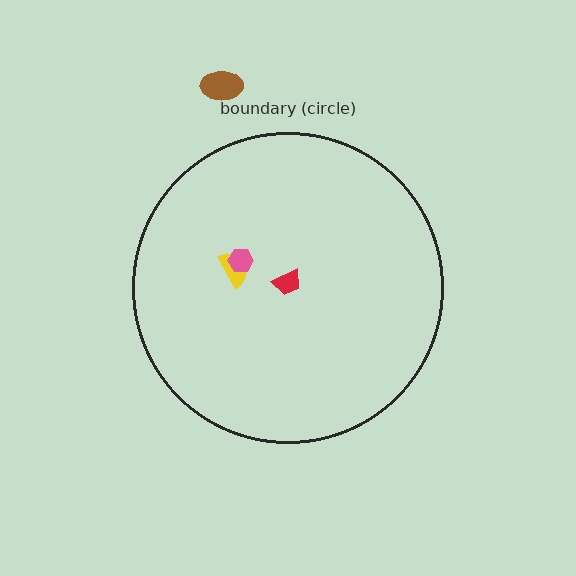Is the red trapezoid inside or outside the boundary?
Inside.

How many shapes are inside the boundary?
3 inside, 1 outside.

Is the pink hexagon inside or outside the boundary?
Inside.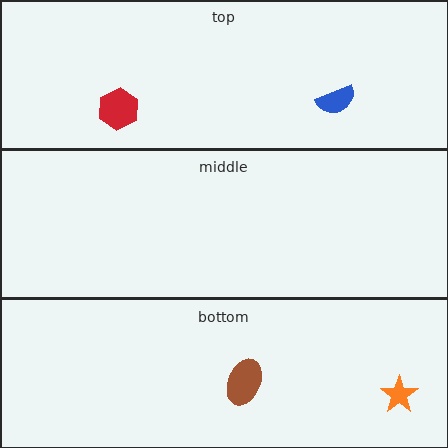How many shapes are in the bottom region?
2.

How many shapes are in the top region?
2.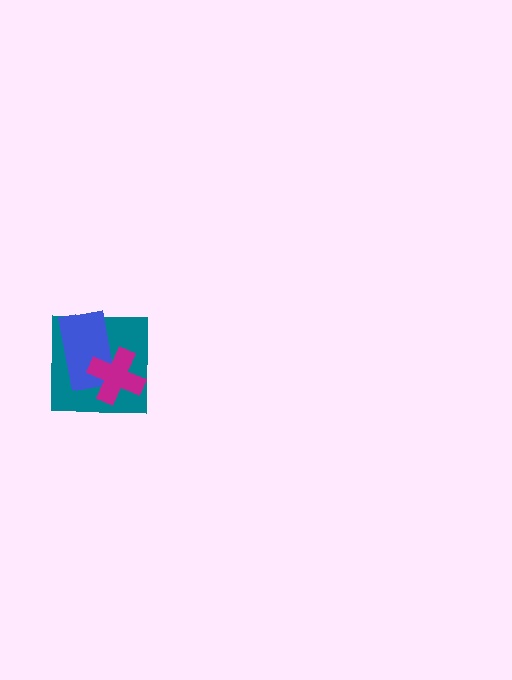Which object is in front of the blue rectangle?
The magenta cross is in front of the blue rectangle.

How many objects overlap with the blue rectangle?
2 objects overlap with the blue rectangle.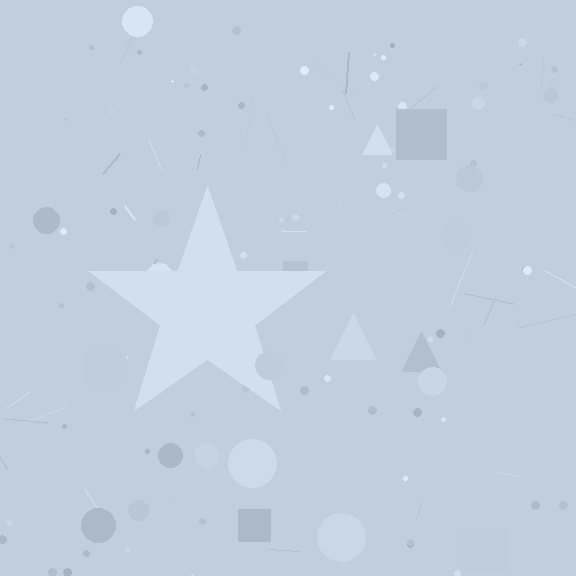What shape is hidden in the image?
A star is hidden in the image.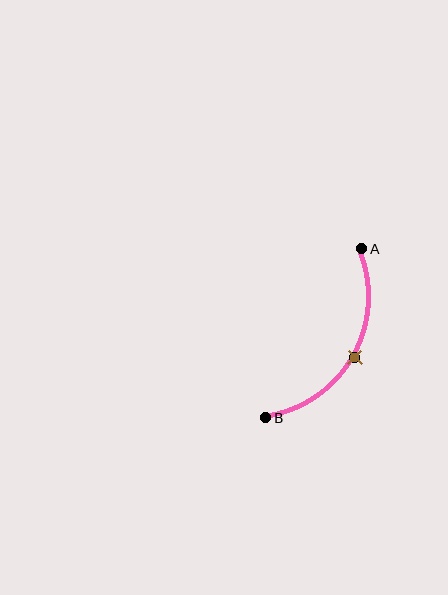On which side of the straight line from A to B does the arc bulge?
The arc bulges to the right of the straight line connecting A and B.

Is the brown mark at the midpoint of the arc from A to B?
Yes. The brown mark lies on the arc at equal arc-length from both A and B — it is the arc midpoint.